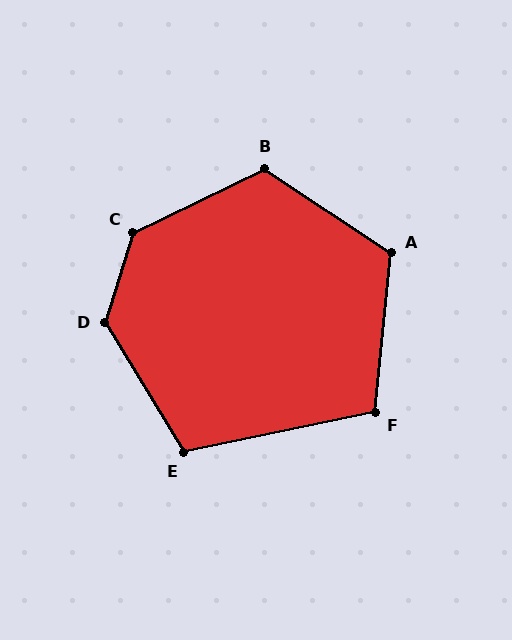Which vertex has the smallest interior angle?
F, at approximately 107 degrees.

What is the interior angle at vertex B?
Approximately 121 degrees (obtuse).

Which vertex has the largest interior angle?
C, at approximately 133 degrees.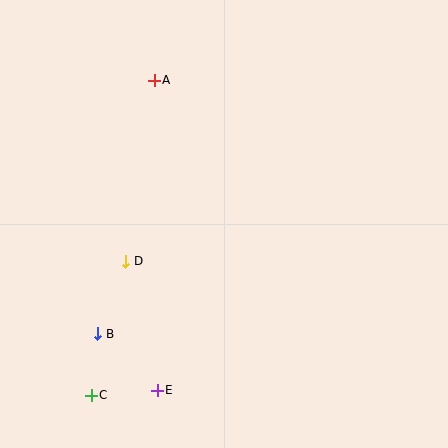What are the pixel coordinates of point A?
Point A is at (154, 80).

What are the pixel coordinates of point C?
Point C is at (91, 395).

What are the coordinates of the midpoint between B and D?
The midpoint between B and D is at (112, 298).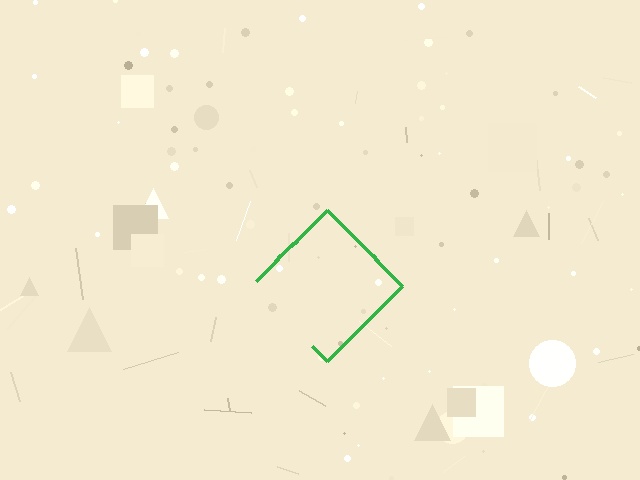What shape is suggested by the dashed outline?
The dashed outline suggests a diamond.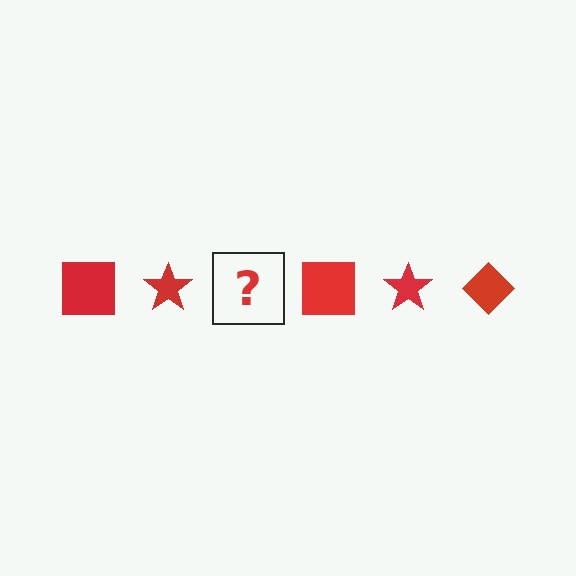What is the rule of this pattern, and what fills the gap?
The rule is that the pattern cycles through square, star, diamond shapes in red. The gap should be filled with a red diamond.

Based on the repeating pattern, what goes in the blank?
The blank should be a red diamond.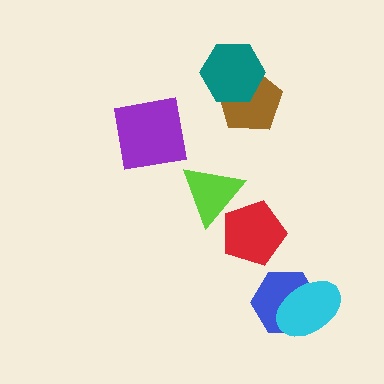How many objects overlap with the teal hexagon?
1 object overlaps with the teal hexagon.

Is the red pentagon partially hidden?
Yes, it is partially covered by another shape.